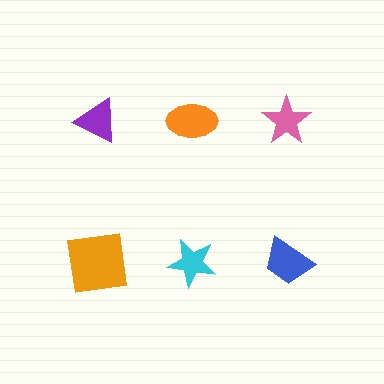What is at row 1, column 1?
A purple triangle.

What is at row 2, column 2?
A cyan star.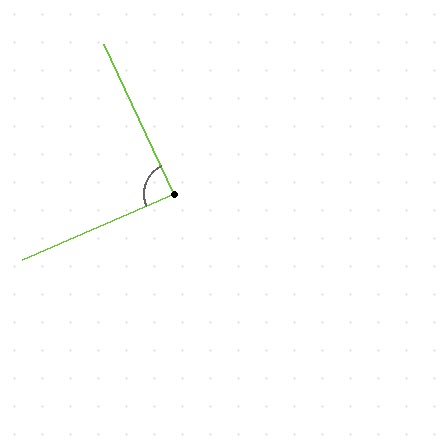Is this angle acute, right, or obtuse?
It is approximately a right angle.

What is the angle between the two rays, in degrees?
Approximately 88 degrees.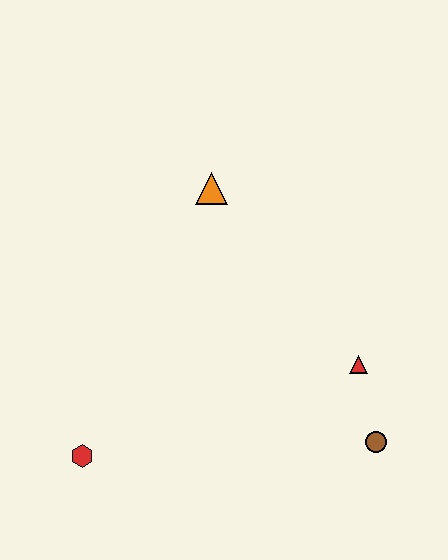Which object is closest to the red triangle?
The brown circle is closest to the red triangle.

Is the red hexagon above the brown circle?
No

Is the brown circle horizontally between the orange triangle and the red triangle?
No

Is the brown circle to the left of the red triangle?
No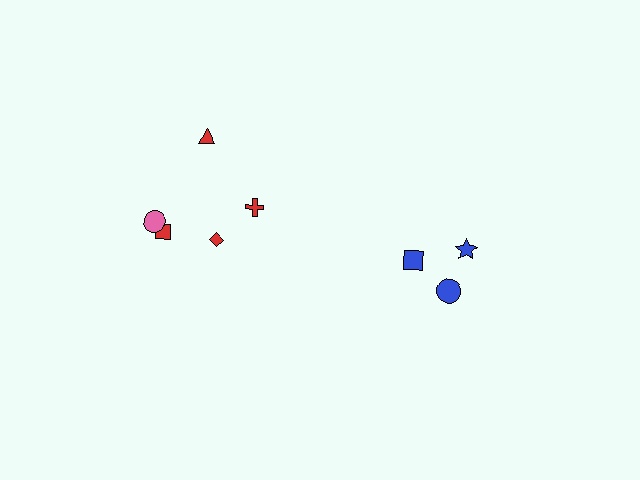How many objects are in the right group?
There are 3 objects.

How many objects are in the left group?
There are 5 objects.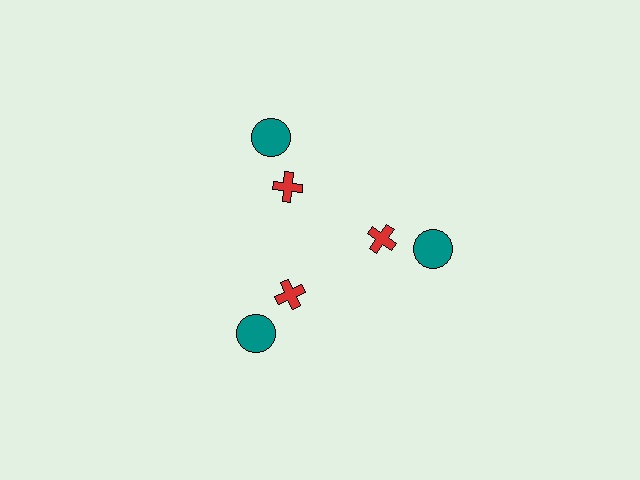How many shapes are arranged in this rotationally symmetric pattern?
There are 6 shapes, arranged in 3 groups of 2.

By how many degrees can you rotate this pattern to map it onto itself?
The pattern maps onto itself every 120 degrees of rotation.